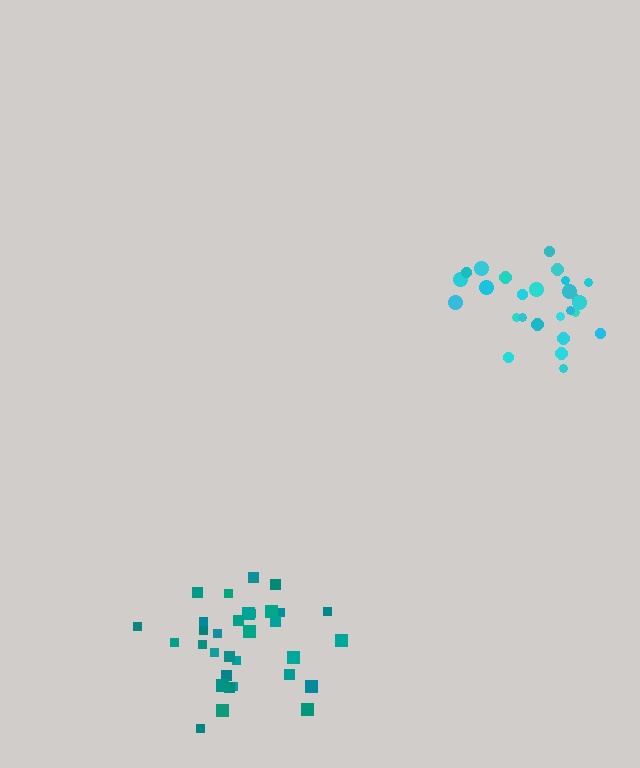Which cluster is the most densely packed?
Teal.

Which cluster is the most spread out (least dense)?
Cyan.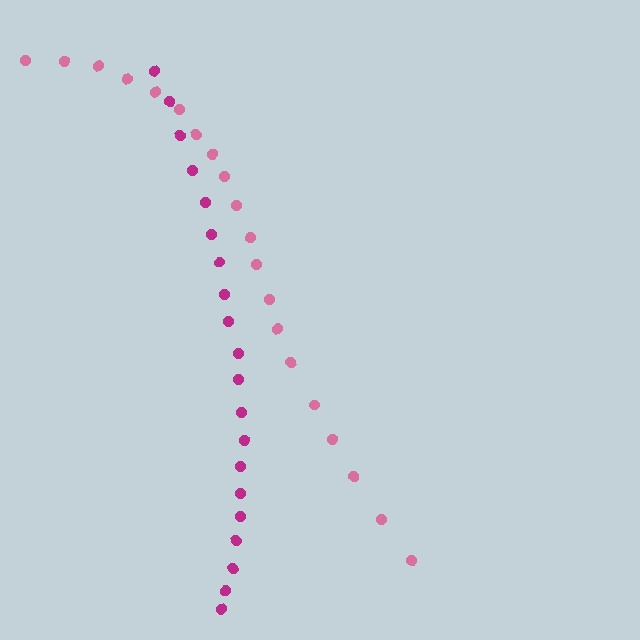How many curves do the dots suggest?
There are 2 distinct paths.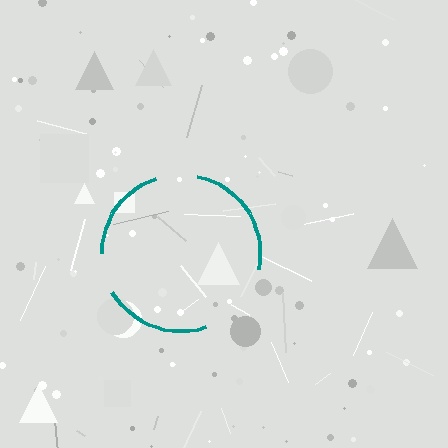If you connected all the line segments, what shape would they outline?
They would outline a circle.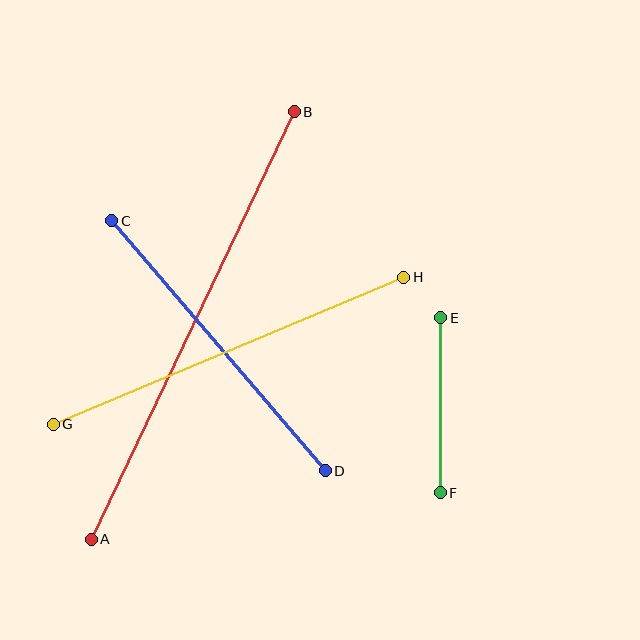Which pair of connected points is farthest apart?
Points A and B are farthest apart.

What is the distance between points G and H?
The distance is approximately 380 pixels.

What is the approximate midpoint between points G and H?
The midpoint is at approximately (229, 351) pixels.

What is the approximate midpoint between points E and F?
The midpoint is at approximately (440, 405) pixels.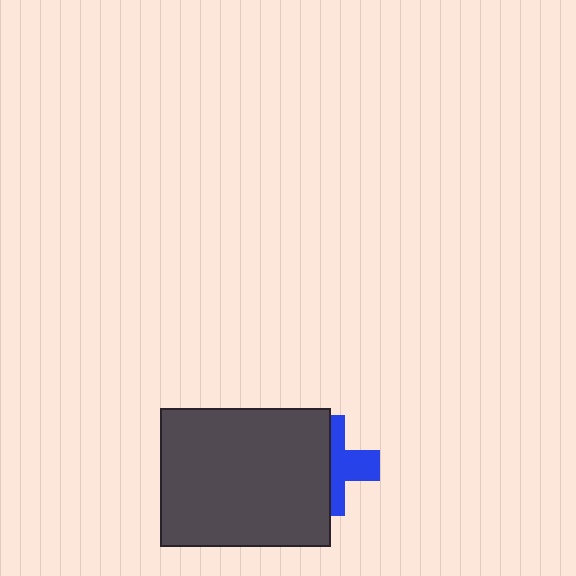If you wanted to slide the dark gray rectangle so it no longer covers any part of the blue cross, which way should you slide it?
Slide it left — that is the most direct way to separate the two shapes.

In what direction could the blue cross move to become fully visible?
The blue cross could move right. That would shift it out from behind the dark gray rectangle entirely.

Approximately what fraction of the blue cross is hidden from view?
Roughly 54% of the blue cross is hidden behind the dark gray rectangle.